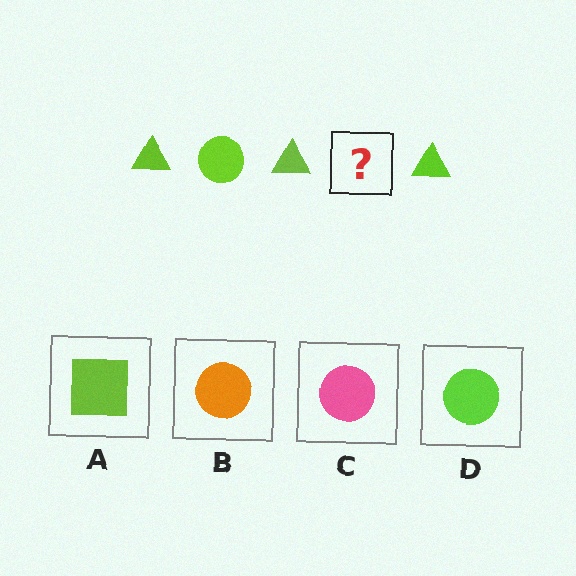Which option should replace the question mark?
Option D.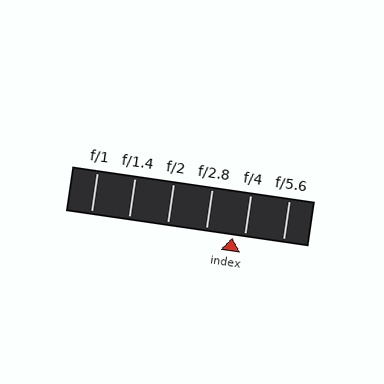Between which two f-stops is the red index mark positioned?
The index mark is between f/2.8 and f/4.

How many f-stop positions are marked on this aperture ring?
There are 6 f-stop positions marked.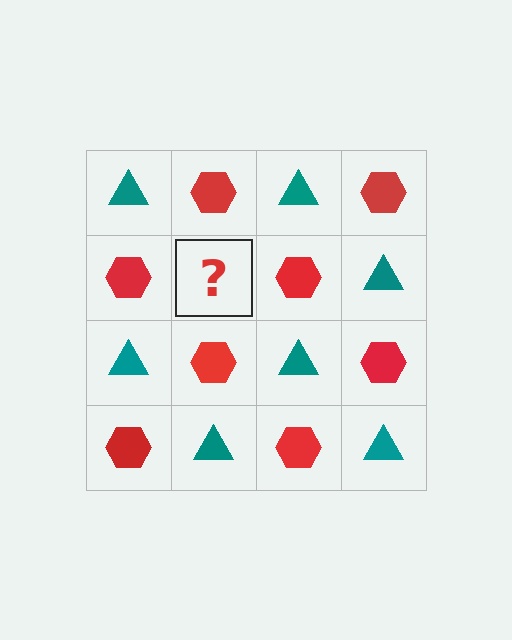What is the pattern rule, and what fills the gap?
The rule is that it alternates teal triangle and red hexagon in a checkerboard pattern. The gap should be filled with a teal triangle.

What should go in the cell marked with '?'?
The missing cell should contain a teal triangle.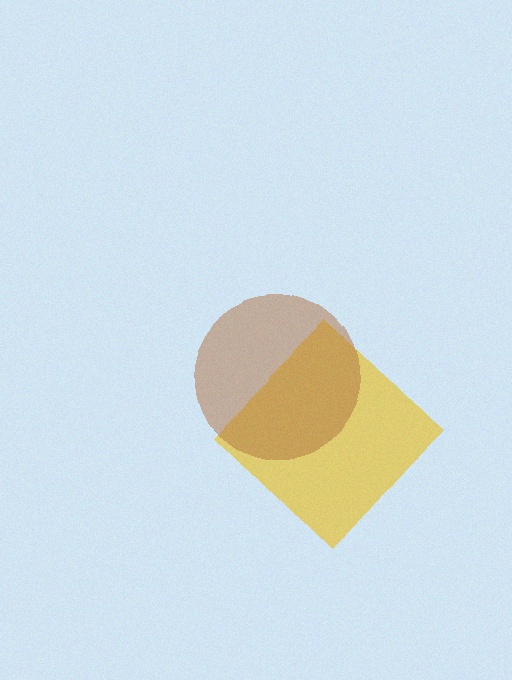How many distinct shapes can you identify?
There are 2 distinct shapes: a yellow diamond, a brown circle.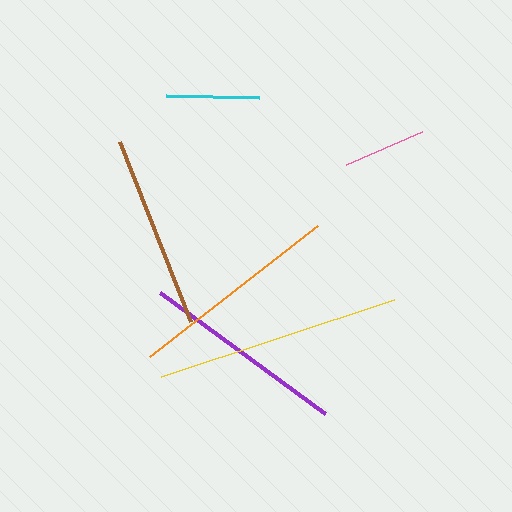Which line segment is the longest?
The yellow line is the longest at approximately 245 pixels.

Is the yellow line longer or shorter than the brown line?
The yellow line is longer than the brown line.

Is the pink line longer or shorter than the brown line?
The brown line is longer than the pink line.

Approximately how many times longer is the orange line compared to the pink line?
The orange line is approximately 2.6 times the length of the pink line.